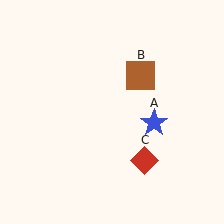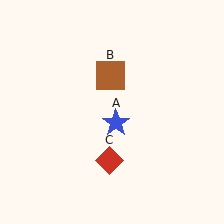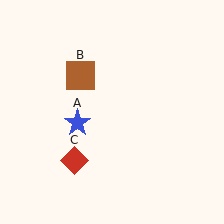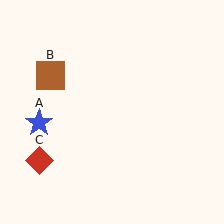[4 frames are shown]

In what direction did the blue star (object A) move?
The blue star (object A) moved left.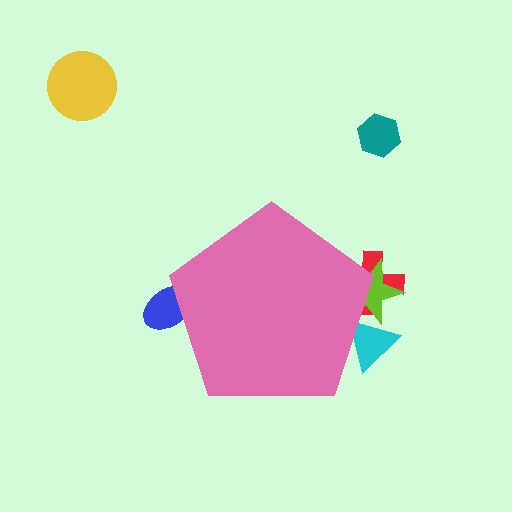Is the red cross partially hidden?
Yes, the red cross is partially hidden behind the pink pentagon.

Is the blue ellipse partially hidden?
Yes, the blue ellipse is partially hidden behind the pink pentagon.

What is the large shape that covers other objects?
A pink pentagon.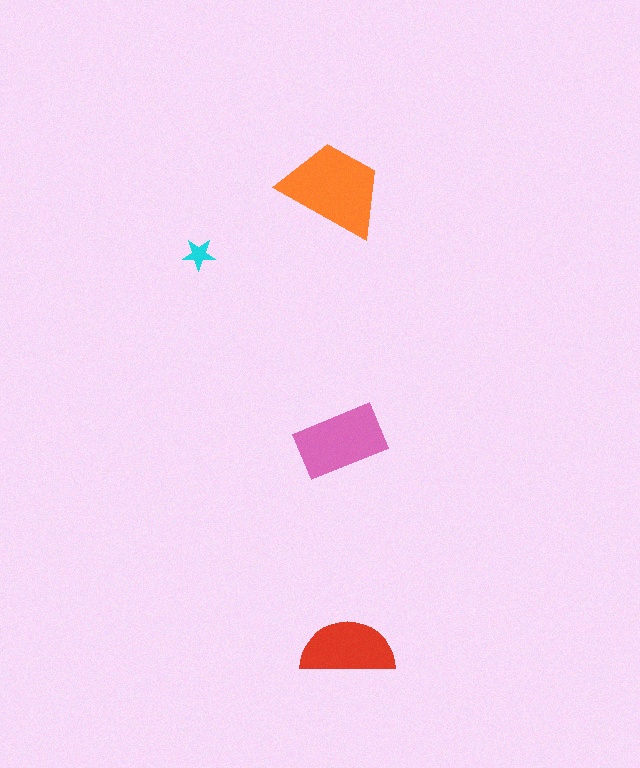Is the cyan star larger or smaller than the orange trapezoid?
Smaller.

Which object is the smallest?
The cyan star.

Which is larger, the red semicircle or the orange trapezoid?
The orange trapezoid.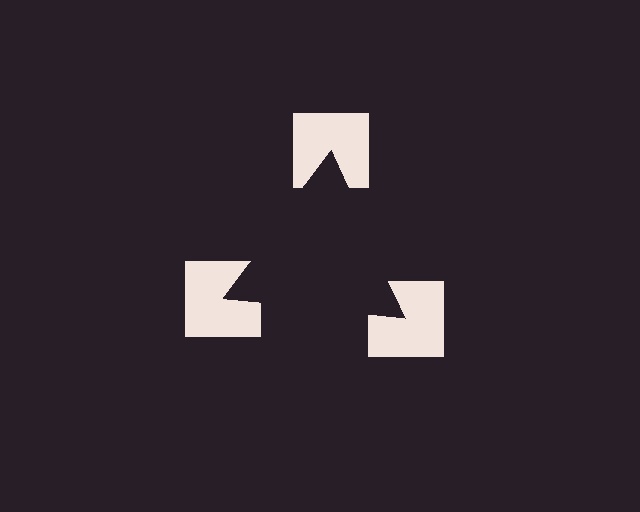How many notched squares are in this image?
There are 3 — one at each vertex of the illusory triangle.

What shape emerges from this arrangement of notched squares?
An illusory triangle — its edges are inferred from the aligned wedge cuts in the notched squares, not physically drawn.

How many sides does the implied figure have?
3 sides.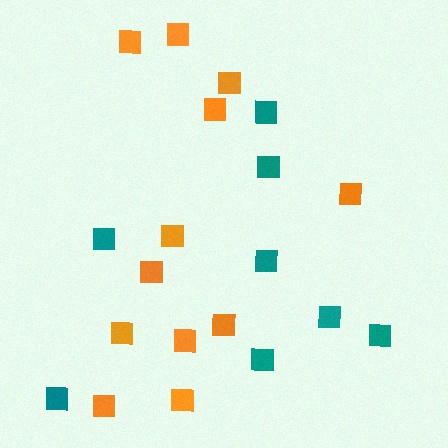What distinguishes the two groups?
There are 2 groups: one group of teal squares (8) and one group of orange squares (12).